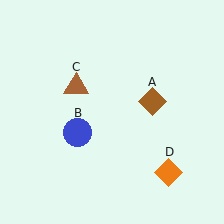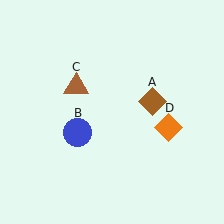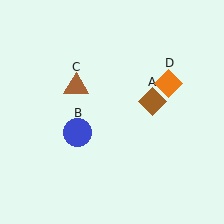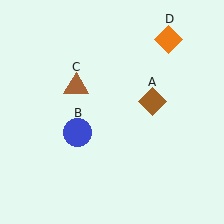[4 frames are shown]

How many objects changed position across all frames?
1 object changed position: orange diamond (object D).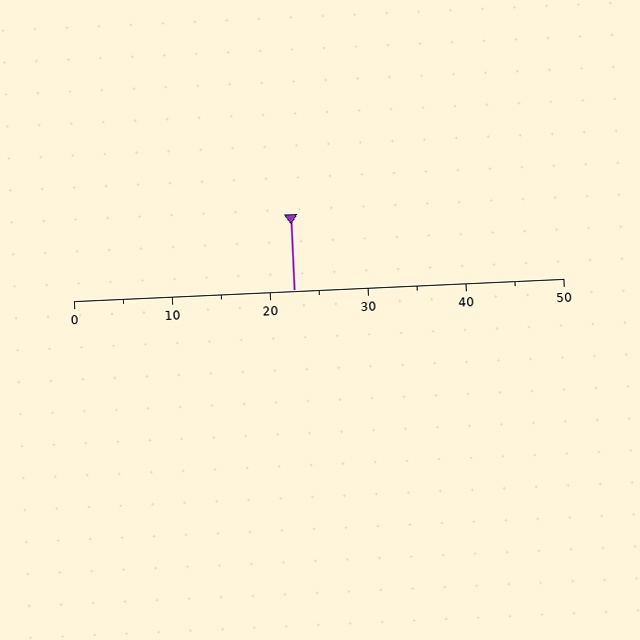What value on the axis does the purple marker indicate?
The marker indicates approximately 22.5.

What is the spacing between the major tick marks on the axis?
The major ticks are spaced 10 apart.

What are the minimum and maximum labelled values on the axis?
The axis runs from 0 to 50.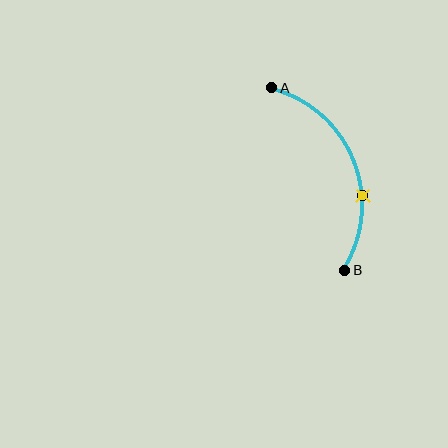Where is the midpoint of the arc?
The arc midpoint is the point on the curve farthest from the straight line joining A and B. It sits to the right of that line.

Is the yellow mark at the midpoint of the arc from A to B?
No. The yellow mark lies on the arc but is closer to endpoint B. The arc midpoint would be at the point on the curve equidistant along the arc from both A and B.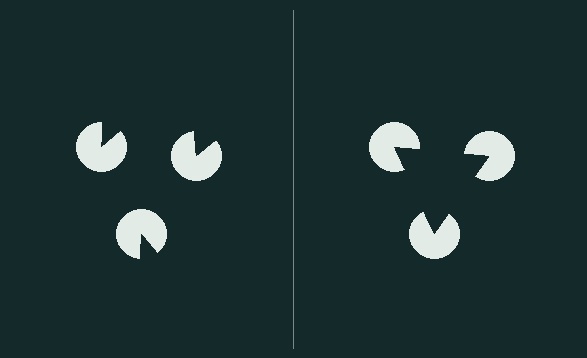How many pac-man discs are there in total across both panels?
6 — 3 on each side.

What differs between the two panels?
The pac-man discs are positioned identically on both sides; only the wedge orientations differ. On the right they align to a triangle; on the left they are misaligned.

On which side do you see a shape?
An illusory triangle appears on the right side. On the left side the wedge cuts are rotated, so no coherent shape forms.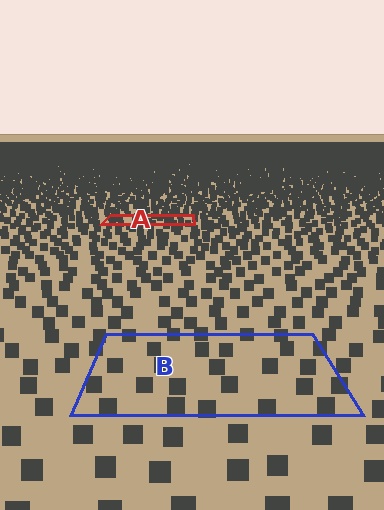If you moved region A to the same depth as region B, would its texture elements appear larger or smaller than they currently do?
They would appear larger. At a closer depth, the same texture elements are projected at a bigger on-screen size.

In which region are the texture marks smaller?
The texture marks are smaller in region A, because it is farther away.